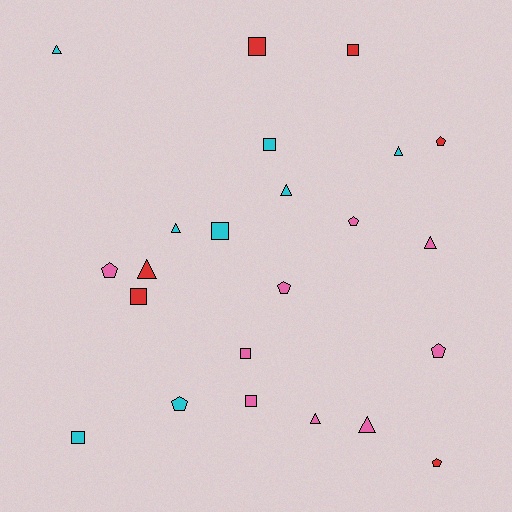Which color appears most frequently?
Pink, with 9 objects.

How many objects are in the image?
There are 23 objects.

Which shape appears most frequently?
Square, with 8 objects.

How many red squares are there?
There are 3 red squares.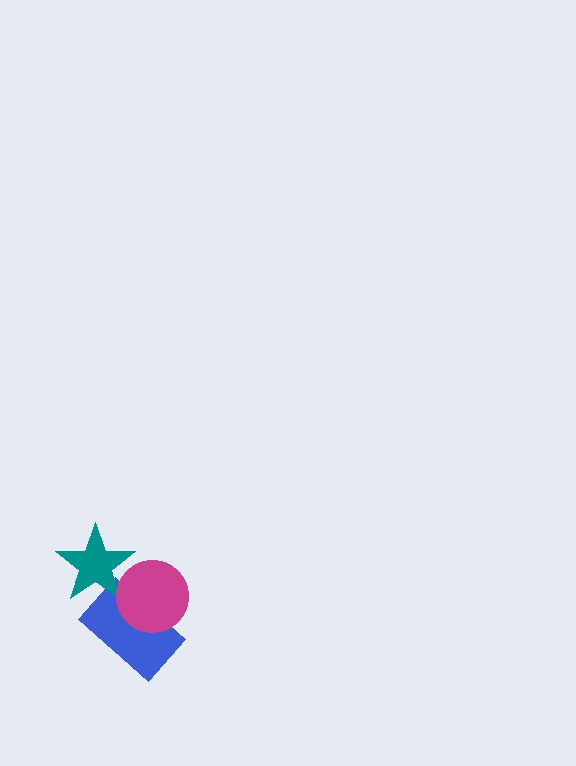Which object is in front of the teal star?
The magenta circle is in front of the teal star.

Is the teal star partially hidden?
Yes, it is partially covered by another shape.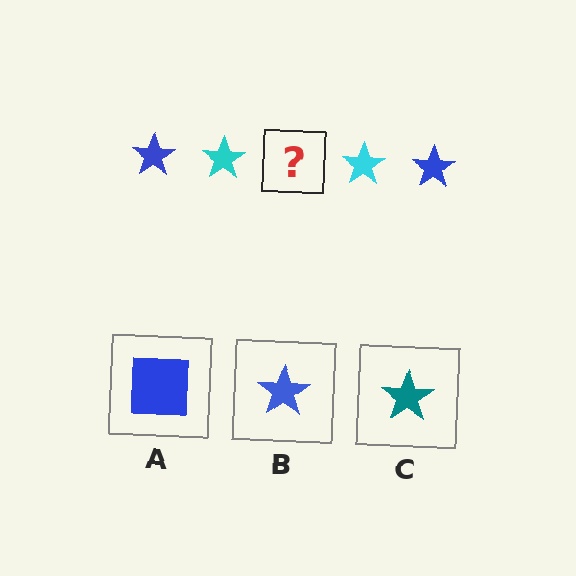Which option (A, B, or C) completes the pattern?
B.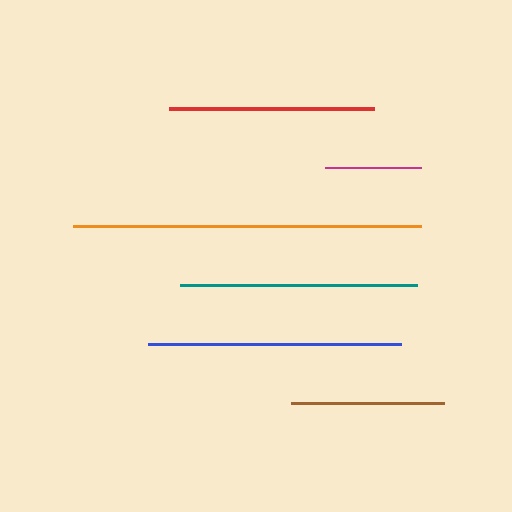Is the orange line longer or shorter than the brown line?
The orange line is longer than the brown line.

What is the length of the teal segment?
The teal segment is approximately 237 pixels long.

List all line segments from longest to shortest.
From longest to shortest: orange, blue, teal, red, brown, magenta.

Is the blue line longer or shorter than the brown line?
The blue line is longer than the brown line.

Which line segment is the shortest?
The magenta line is the shortest at approximately 96 pixels.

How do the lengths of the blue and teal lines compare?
The blue and teal lines are approximately the same length.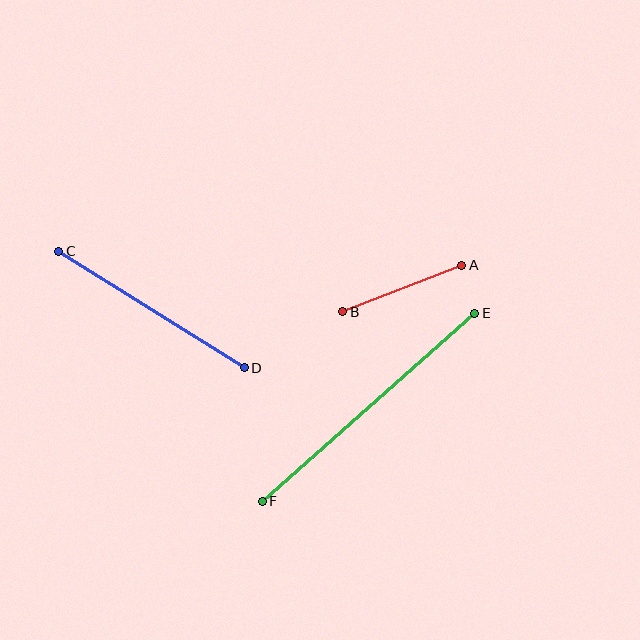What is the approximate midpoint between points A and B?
The midpoint is at approximately (402, 288) pixels.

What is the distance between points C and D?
The distance is approximately 219 pixels.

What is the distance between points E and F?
The distance is approximately 284 pixels.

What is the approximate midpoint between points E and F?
The midpoint is at approximately (369, 407) pixels.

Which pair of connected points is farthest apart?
Points E and F are farthest apart.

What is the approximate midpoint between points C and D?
The midpoint is at approximately (151, 310) pixels.